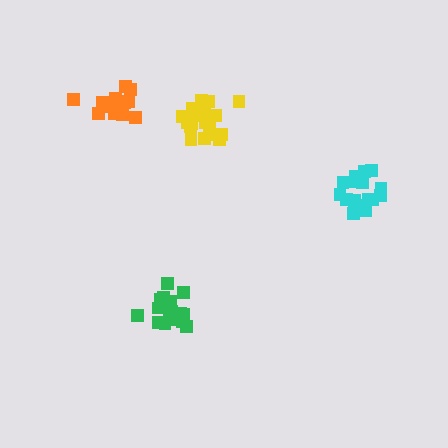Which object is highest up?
The orange cluster is topmost.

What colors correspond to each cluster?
The clusters are colored: orange, cyan, green, yellow.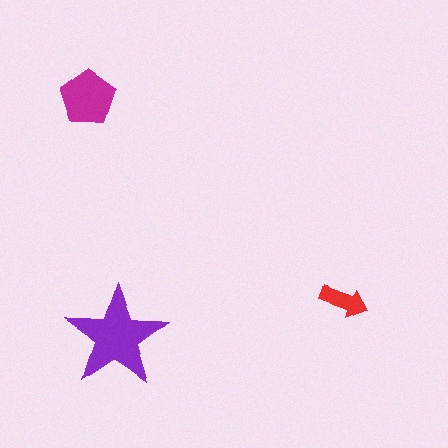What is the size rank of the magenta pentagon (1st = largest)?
2nd.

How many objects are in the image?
There are 3 objects in the image.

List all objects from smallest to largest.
The red arrow, the magenta pentagon, the purple star.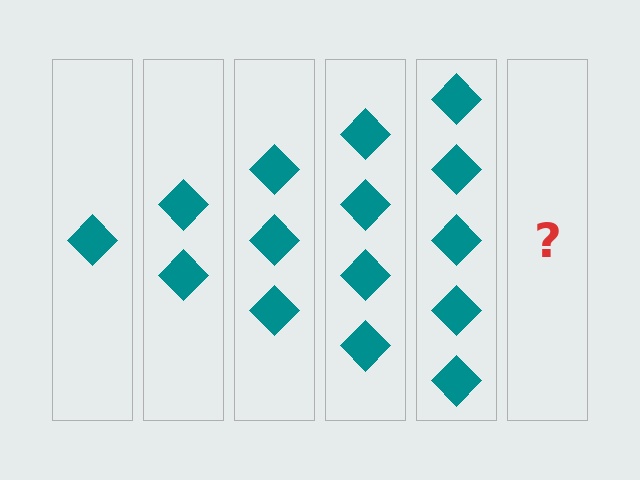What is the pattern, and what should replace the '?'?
The pattern is that each step adds one more diamond. The '?' should be 6 diamonds.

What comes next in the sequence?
The next element should be 6 diamonds.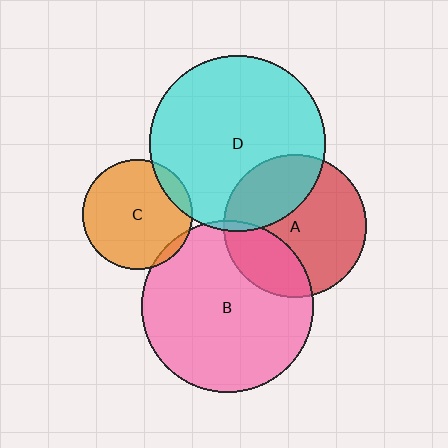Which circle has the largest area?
Circle D (cyan).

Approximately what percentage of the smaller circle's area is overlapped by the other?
Approximately 10%.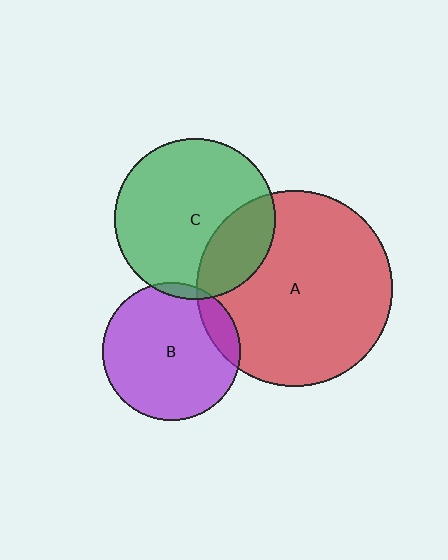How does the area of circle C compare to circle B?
Approximately 1.4 times.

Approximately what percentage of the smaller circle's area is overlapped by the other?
Approximately 5%.